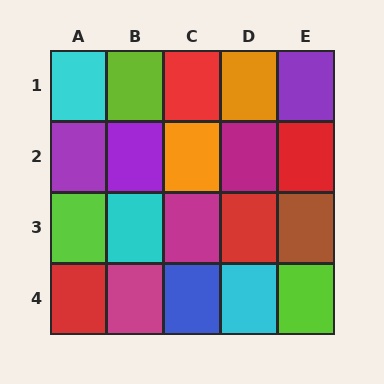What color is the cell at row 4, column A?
Red.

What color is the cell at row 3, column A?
Lime.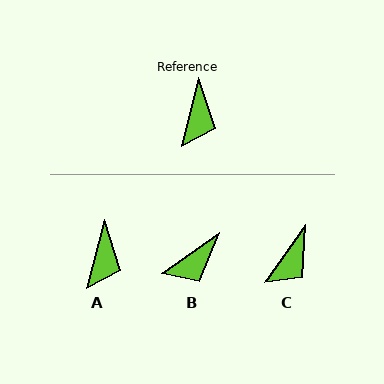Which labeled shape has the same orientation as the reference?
A.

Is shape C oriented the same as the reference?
No, it is off by about 21 degrees.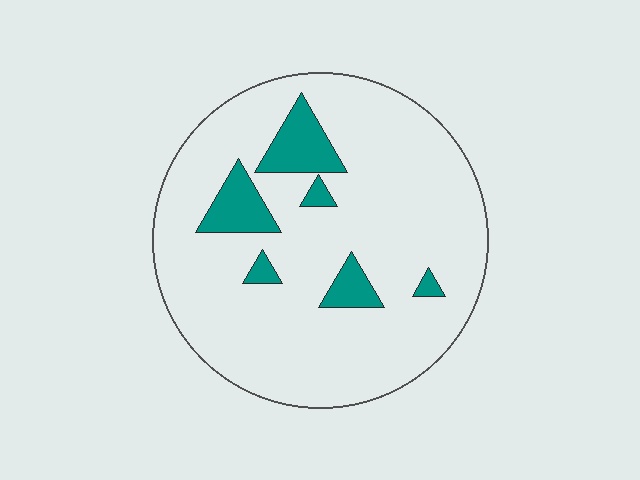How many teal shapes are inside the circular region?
6.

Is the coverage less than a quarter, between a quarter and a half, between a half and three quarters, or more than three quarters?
Less than a quarter.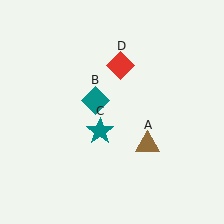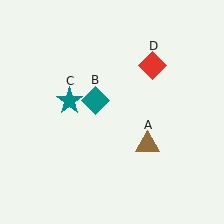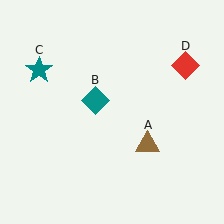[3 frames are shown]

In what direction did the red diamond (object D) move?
The red diamond (object D) moved right.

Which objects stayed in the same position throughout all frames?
Brown triangle (object A) and teal diamond (object B) remained stationary.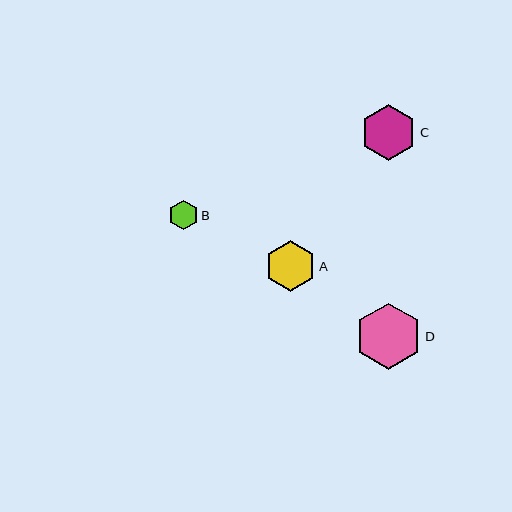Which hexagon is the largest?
Hexagon D is the largest with a size of approximately 67 pixels.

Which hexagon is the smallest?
Hexagon B is the smallest with a size of approximately 30 pixels.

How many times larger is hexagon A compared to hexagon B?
Hexagon A is approximately 1.7 times the size of hexagon B.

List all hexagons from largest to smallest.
From largest to smallest: D, C, A, B.